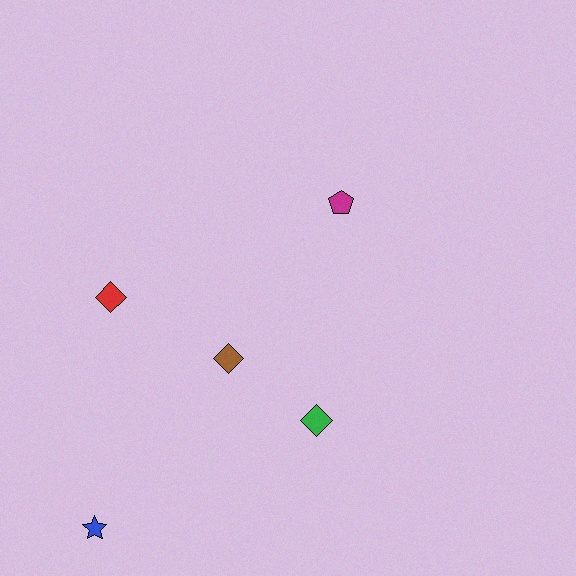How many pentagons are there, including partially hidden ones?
There is 1 pentagon.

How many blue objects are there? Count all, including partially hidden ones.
There is 1 blue object.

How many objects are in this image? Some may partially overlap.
There are 5 objects.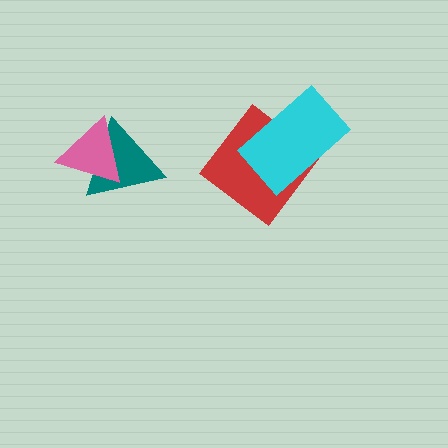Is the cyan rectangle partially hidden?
No, no other shape covers it.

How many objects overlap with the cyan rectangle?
1 object overlaps with the cyan rectangle.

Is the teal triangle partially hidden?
Yes, it is partially covered by another shape.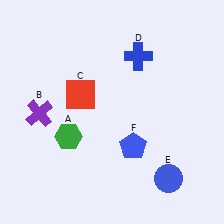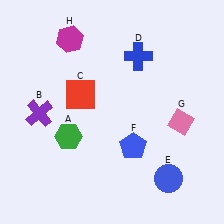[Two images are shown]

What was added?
A pink diamond (G), a magenta hexagon (H) were added in Image 2.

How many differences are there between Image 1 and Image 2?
There are 2 differences between the two images.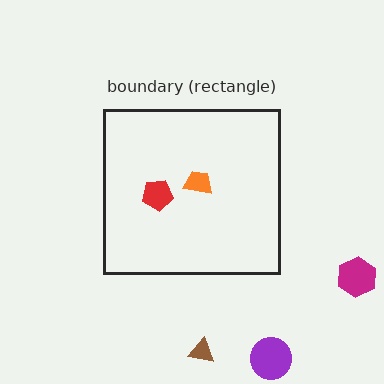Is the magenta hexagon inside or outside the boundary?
Outside.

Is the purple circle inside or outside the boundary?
Outside.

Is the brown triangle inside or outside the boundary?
Outside.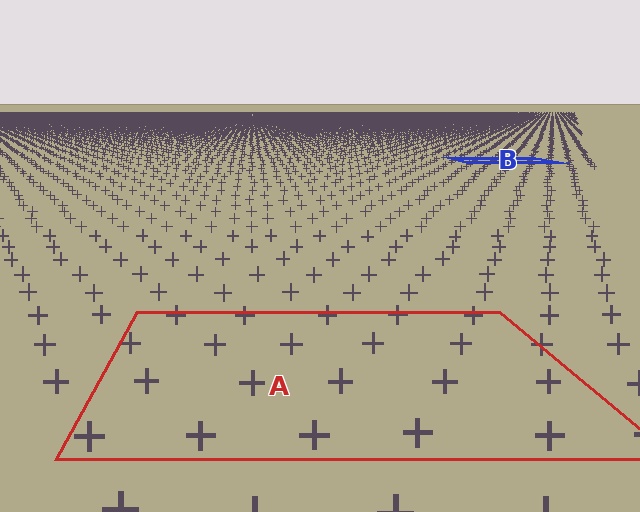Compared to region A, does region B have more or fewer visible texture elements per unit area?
Region B has more texture elements per unit area — they are packed more densely because it is farther away.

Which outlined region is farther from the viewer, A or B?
Region B is farther from the viewer — the texture elements inside it appear smaller and more densely packed.